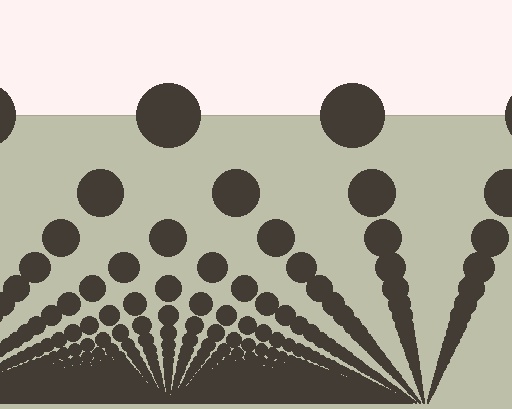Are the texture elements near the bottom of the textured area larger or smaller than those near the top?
Smaller. The gradient is inverted — elements near the bottom are smaller and denser.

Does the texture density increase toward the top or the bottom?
Density increases toward the bottom.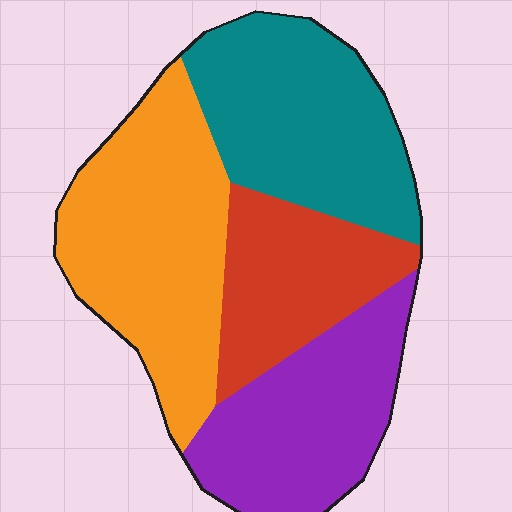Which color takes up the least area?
Red, at roughly 20%.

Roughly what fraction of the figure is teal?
Teal takes up between a sixth and a third of the figure.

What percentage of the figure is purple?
Purple covers around 25% of the figure.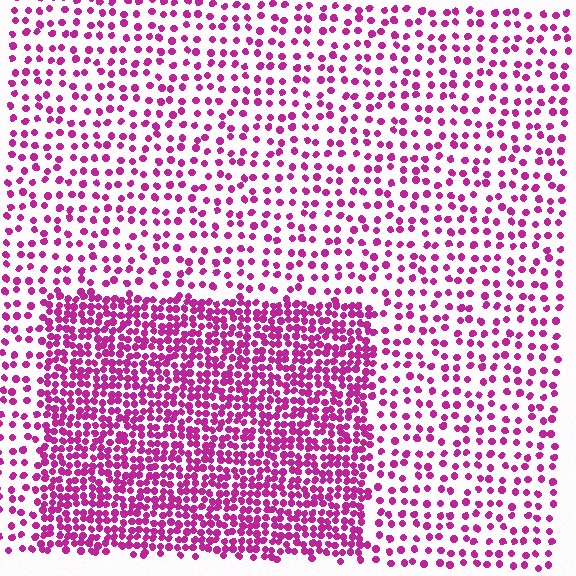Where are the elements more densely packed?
The elements are more densely packed inside the rectangle boundary.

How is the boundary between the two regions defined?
The boundary is defined by a change in element density (approximately 2.4x ratio). All elements are the same color, size, and shape.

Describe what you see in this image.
The image contains small magenta elements arranged at two different densities. A rectangle-shaped region is visible where the elements are more densely packed than the surrounding area.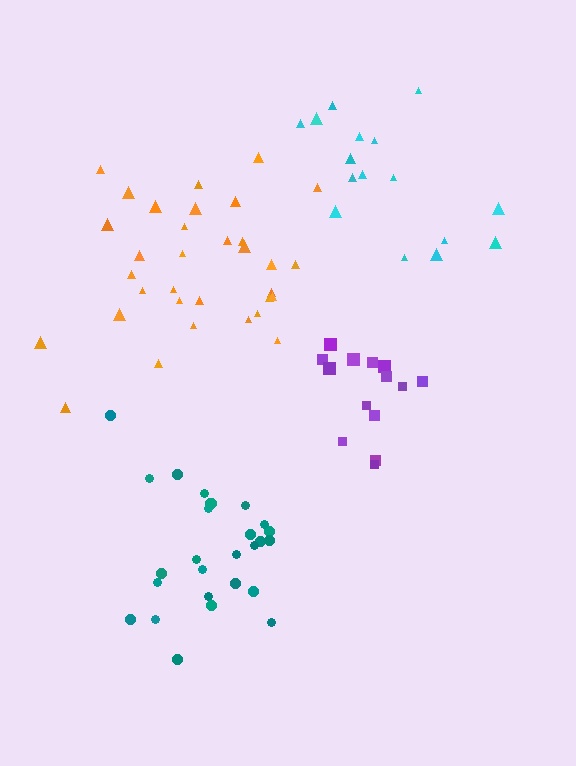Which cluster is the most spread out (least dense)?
Cyan.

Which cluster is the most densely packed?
Purple.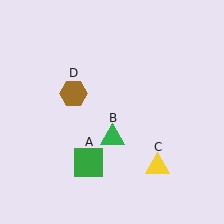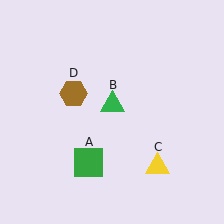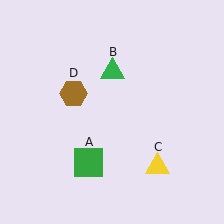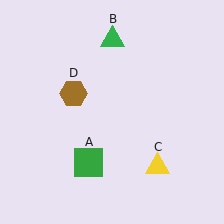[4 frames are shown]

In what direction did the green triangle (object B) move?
The green triangle (object B) moved up.